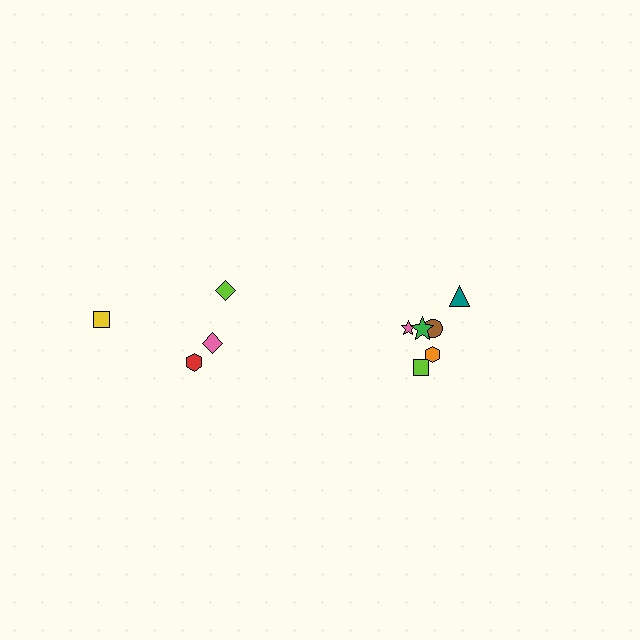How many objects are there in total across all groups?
There are 10 objects.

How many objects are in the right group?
There are 6 objects.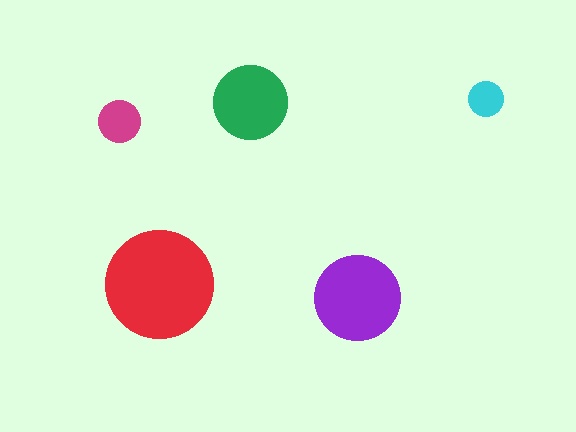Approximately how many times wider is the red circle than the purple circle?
About 1.5 times wider.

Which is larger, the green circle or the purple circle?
The purple one.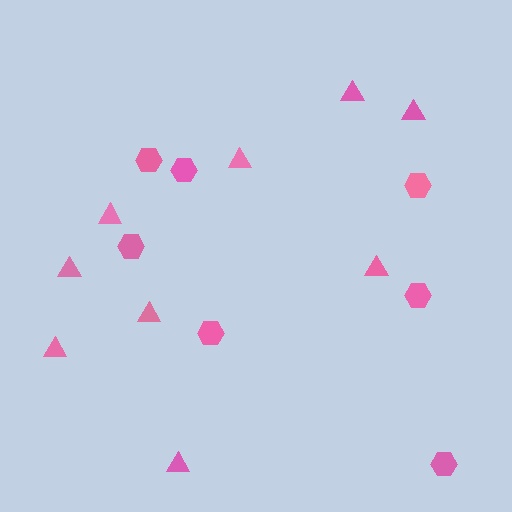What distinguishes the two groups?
There are 2 groups: one group of hexagons (7) and one group of triangles (9).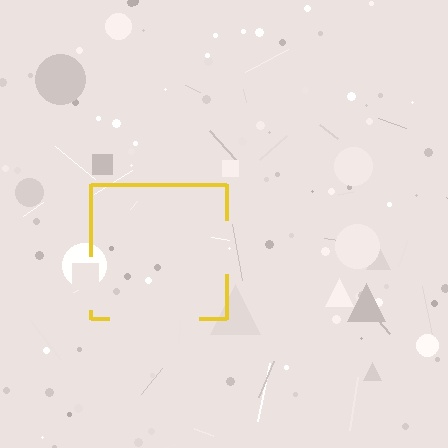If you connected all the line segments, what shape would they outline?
They would outline a square.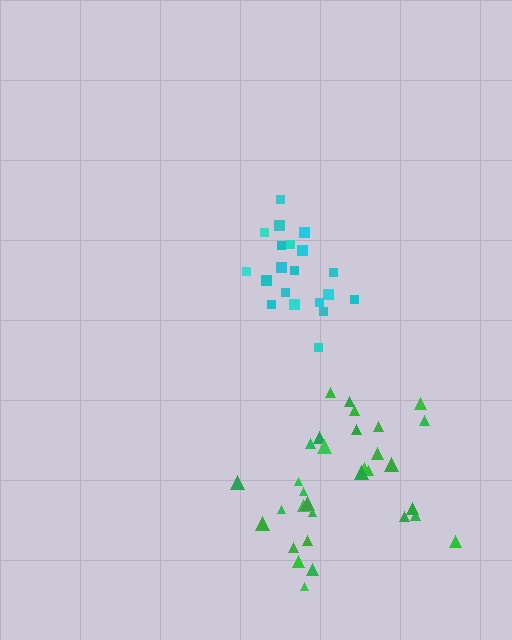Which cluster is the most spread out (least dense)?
Green.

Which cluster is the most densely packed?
Cyan.